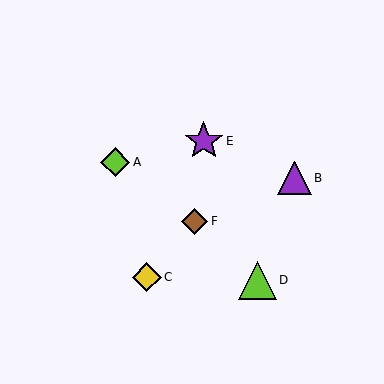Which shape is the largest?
The purple star (labeled E) is the largest.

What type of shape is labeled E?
Shape E is a purple star.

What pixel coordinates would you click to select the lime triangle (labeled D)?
Click at (257, 280) to select the lime triangle D.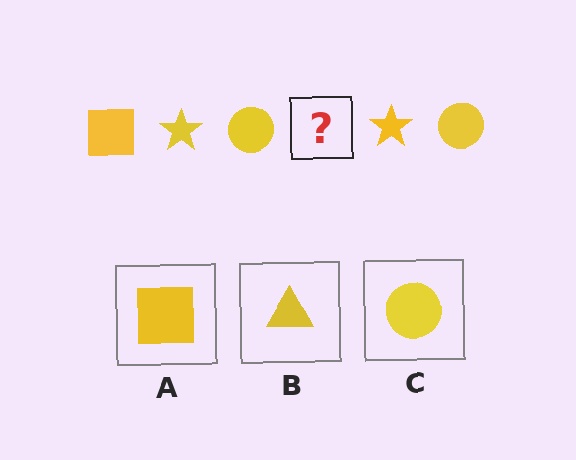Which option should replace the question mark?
Option A.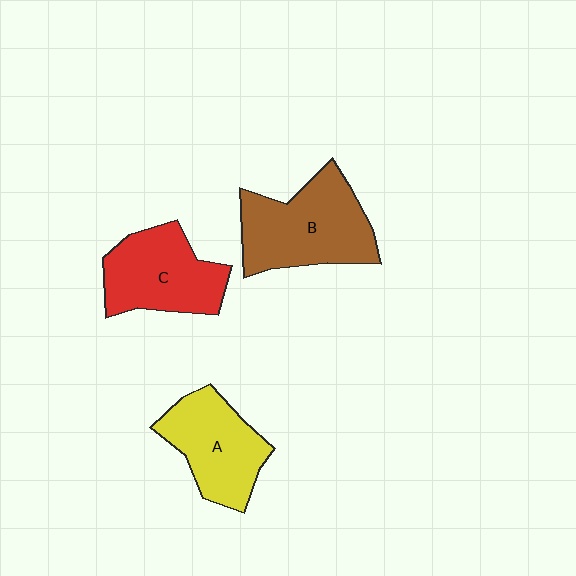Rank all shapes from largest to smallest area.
From largest to smallest: B (brown), C (red), A (yellow).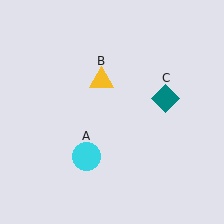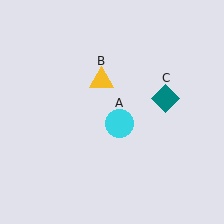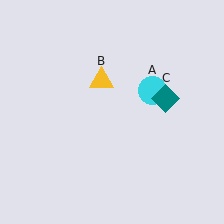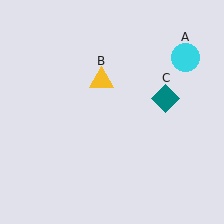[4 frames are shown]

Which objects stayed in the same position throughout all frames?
Yellow triangle (object B) and teal diamond (object C) remained stationary.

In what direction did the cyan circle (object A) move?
The cyan circle (object A) moved up and to the right.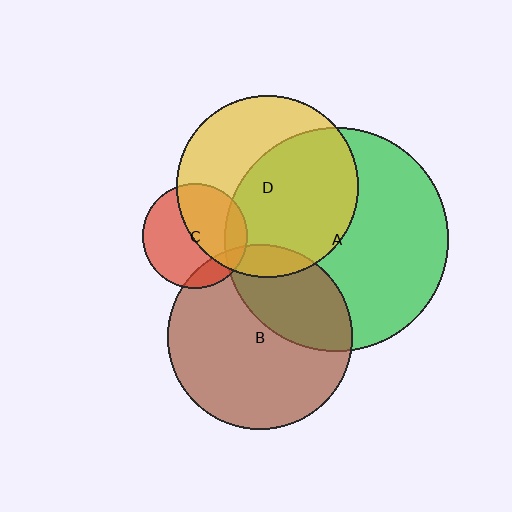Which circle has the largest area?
Circle A (green).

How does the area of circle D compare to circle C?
Approximately 3.0 times.